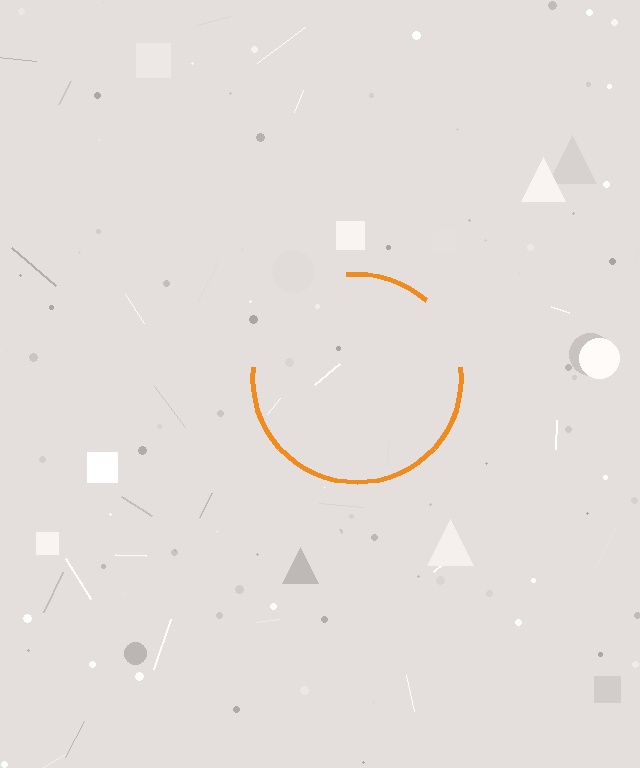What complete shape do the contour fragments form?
The contour fragments form a circle.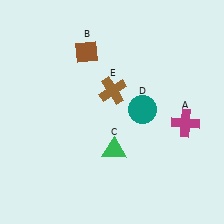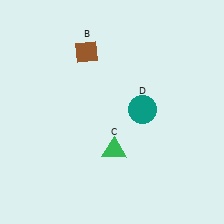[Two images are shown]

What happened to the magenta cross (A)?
The magenta cross (A) was removed in Image 2. It was in the bottom-right area of Image 1.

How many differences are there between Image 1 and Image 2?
There are 2 differences between the two images.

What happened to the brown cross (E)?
The brown cross (E) was removed in Image 2. It was in the top-right area of Image 1.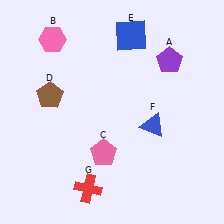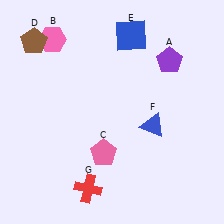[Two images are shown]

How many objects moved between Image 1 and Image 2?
1 object moved between the two images.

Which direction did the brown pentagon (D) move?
The brown pentagon (D) moved up.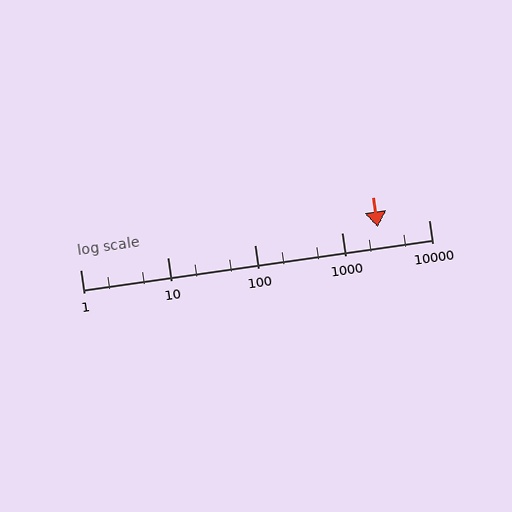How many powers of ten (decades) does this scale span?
The scale spans 4 decades, from 1 to 10000.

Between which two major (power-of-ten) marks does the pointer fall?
The pointer is between 1000 and 10000.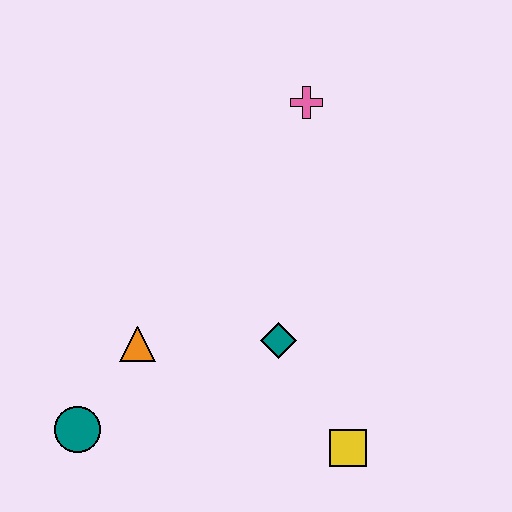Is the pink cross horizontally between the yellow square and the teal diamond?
Yes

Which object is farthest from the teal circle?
The pink cross is farthest from the teal circle.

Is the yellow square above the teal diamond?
No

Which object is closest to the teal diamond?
The yellow square is closest to the teal diamond.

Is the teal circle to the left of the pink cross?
Yes